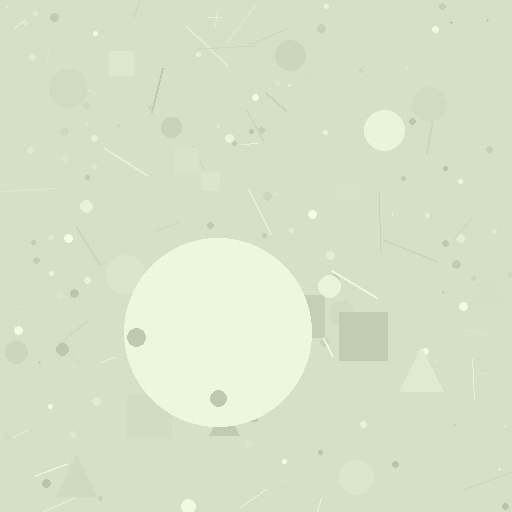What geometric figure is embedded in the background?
A circle is embedded in the background.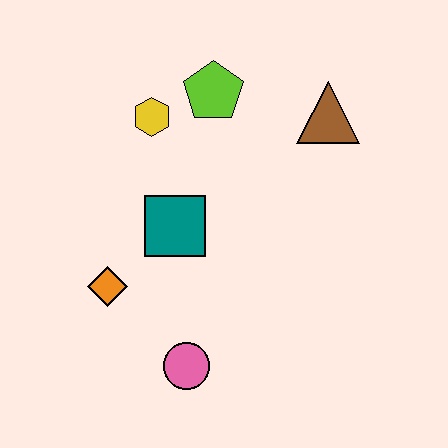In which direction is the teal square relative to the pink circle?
The teal square is above the pink circle.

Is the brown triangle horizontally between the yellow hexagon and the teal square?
No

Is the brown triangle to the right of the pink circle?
Yes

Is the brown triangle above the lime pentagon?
No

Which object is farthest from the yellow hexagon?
The pink circle is farthest from the yellow hexagon.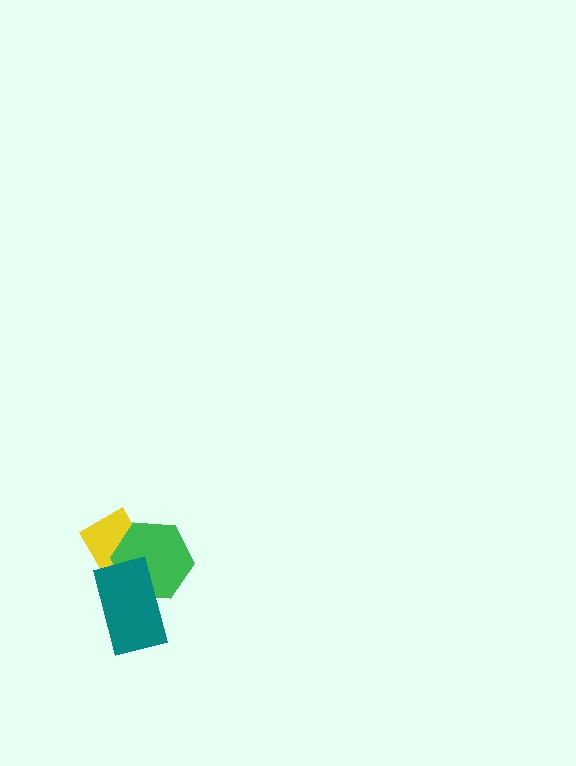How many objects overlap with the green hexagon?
2 objects overlap with the green hexagon.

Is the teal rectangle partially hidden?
No, no other shape covers it.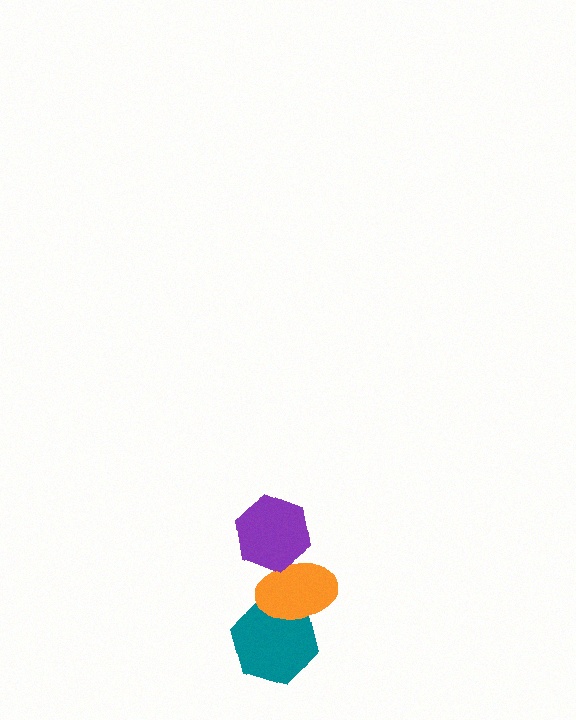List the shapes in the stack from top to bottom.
From top to bottom: the purple hexagon, the orange ellipse, the teal hexagon.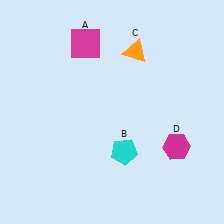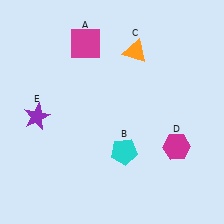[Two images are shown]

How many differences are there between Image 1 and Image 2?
There is 1 difference between the two images.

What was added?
A purple star (E) was added in Image 2.